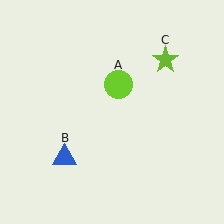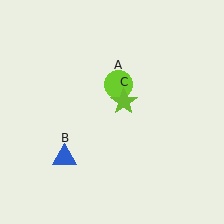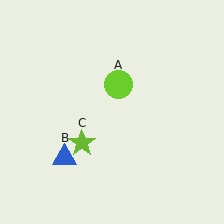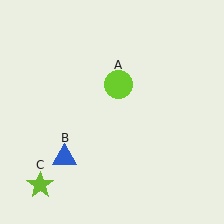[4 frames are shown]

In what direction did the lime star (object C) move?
The lime star (object C) moved down and to the left.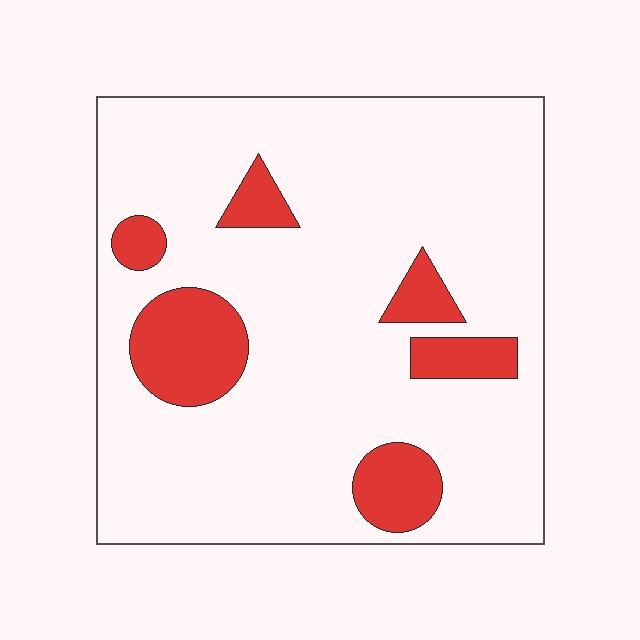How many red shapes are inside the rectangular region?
6.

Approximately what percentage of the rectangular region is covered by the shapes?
Approximately 15%.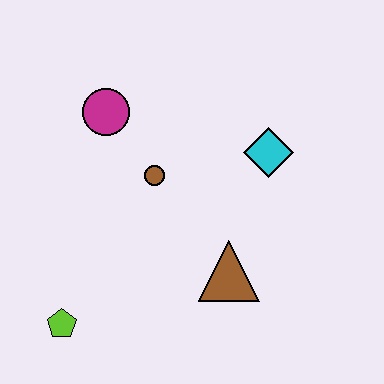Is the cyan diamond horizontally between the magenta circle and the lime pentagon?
No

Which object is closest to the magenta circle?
The brown circle is closest to the magenta circle.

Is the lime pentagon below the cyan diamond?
Yes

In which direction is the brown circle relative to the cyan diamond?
The brown circle is to the left of the cyan diamond.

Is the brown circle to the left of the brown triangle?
Yes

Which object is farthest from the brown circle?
The lime pentagon is farthest from the brown circle.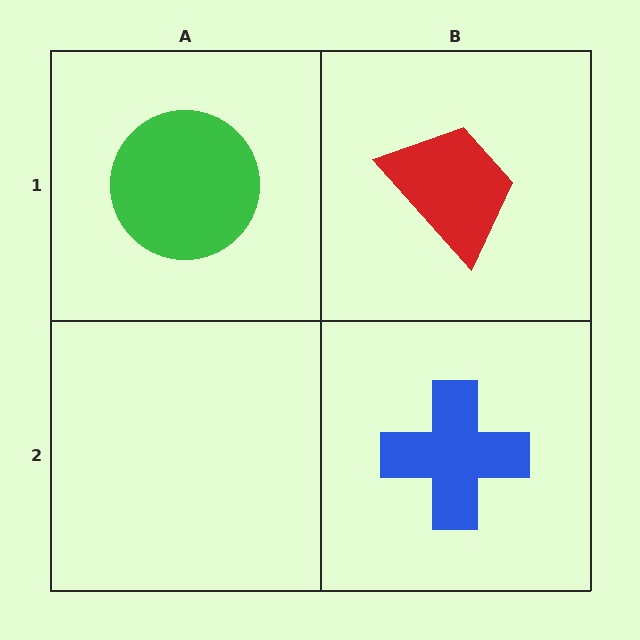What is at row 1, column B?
A red trapezoid.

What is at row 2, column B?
A blue cross.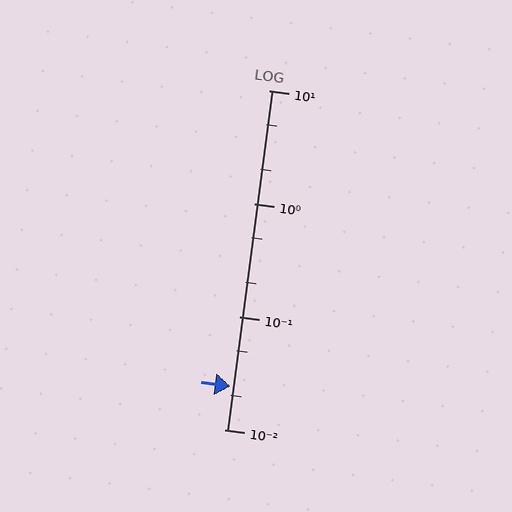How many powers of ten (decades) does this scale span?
The scale spans 3 decades, from 0.01 to 10.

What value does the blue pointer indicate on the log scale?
The pointer indicates approximately 0.024.